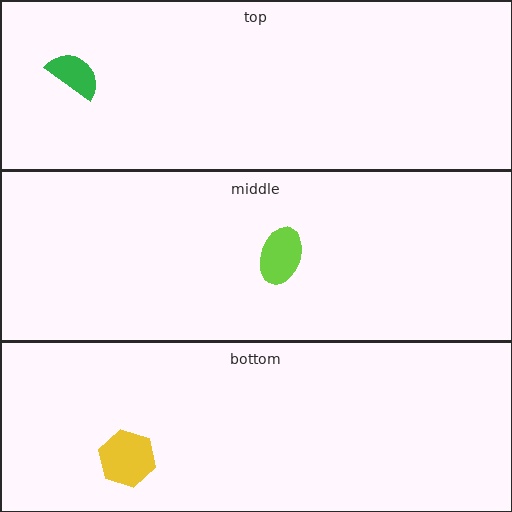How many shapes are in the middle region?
1.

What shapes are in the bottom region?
The yellow hexagon.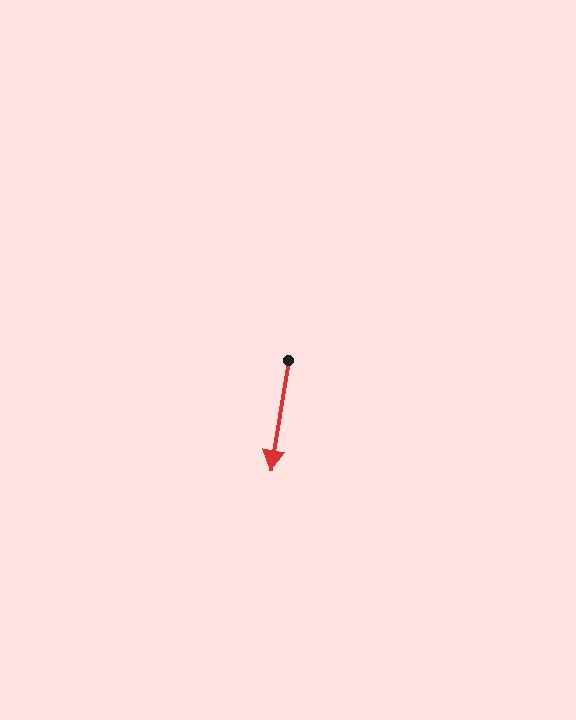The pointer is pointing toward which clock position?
Roughly 6 o'clock.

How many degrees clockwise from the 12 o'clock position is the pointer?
Approximately 189 degrees.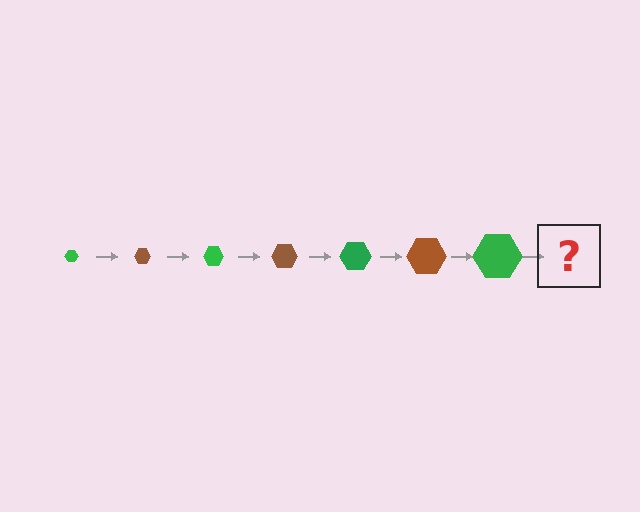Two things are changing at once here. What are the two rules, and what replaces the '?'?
The two rules are that the hexagon grows larger each step and the color cycles through green and brown. The '?' should be a brown hexagon, larger than the previous one.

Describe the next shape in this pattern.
It should be a brown hexagon, larger than the previous one.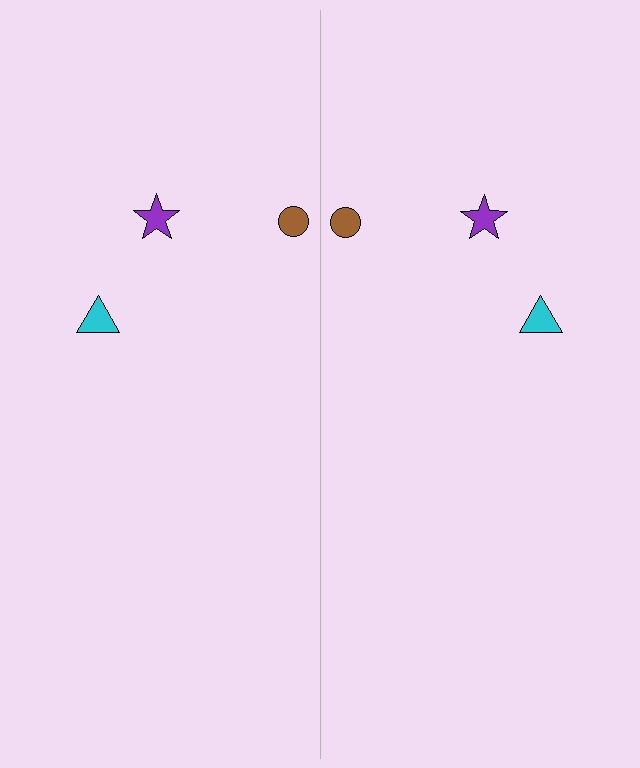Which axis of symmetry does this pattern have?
The pattern has a vertical axis of symmetry running through the center of the image.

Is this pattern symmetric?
Yes, this pattern has bilateral (reflection) symmetry.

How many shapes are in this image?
There are 6 shapes in this image.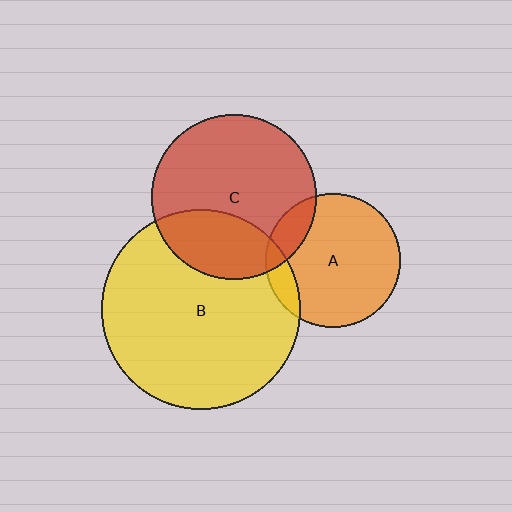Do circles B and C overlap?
Yes.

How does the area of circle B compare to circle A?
Approximately 2.2 times.